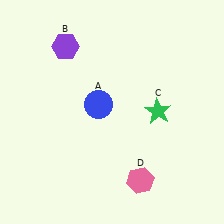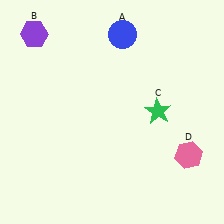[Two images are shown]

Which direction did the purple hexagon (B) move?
The purple hexagon (B) moved left.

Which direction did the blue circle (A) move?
The blue circle (A) moved up.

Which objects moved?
The objects that moved are: the blue circle (A), the purple hexagon (B), the pink hexagon (D).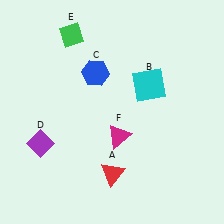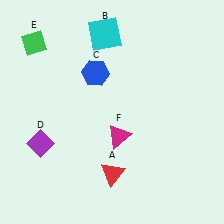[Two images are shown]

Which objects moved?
The objects that moved are: the cyan square (B), the green diamond (E).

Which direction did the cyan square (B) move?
The cyan square (B) moved up.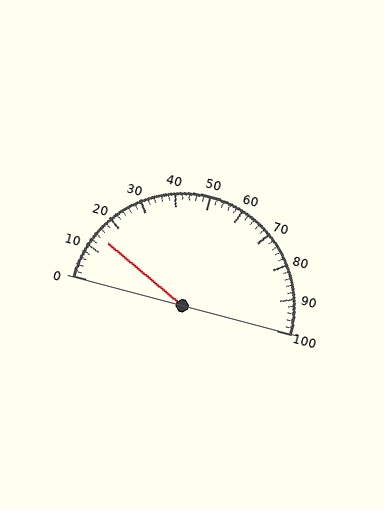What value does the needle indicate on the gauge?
The needle indicates approximately 14.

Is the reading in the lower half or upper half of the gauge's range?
The reading is in the lower half of the range (0 to 100).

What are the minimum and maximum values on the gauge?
The gauge ranges from 0 to 100.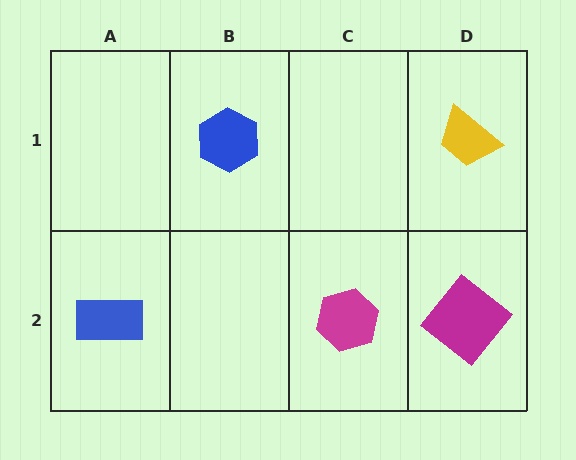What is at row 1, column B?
A blue hexagon.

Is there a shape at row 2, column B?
No, that cell is empty.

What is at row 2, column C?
A magenta hexagon.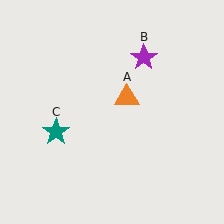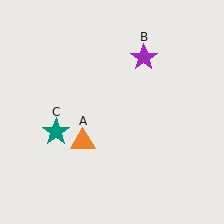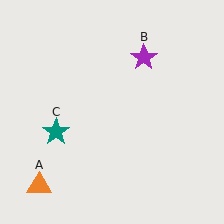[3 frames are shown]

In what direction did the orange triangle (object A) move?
The orange triangle (object A) moved down and to the left.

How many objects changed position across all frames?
1 object changed position: orange triangle (object A).